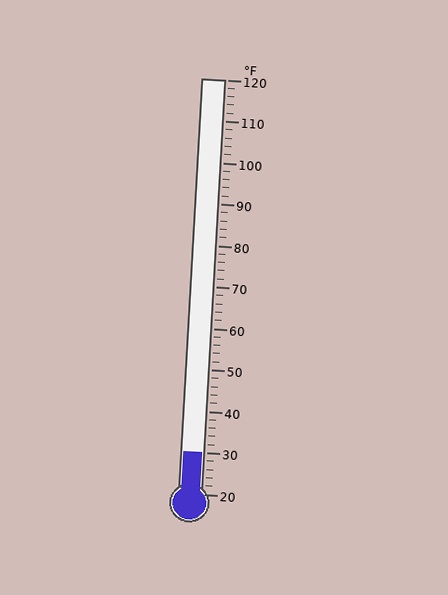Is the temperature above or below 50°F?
The temperature is below 50°F.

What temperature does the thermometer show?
The thermometer shows approximately 30°F.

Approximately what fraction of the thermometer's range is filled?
The thermometer is filled to approximately 10% of its range.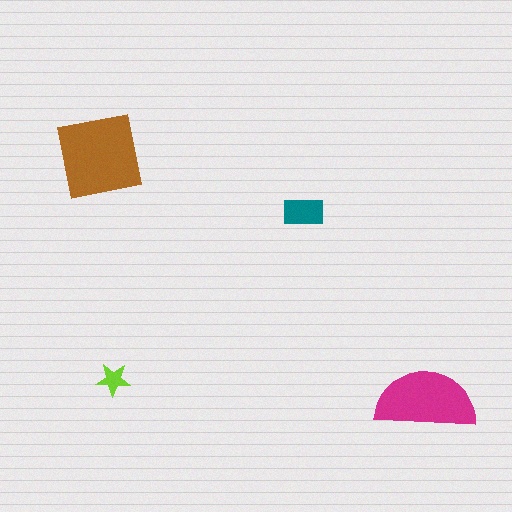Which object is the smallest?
The lime star.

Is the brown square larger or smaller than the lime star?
Larger.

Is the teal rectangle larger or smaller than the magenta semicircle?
Smaller.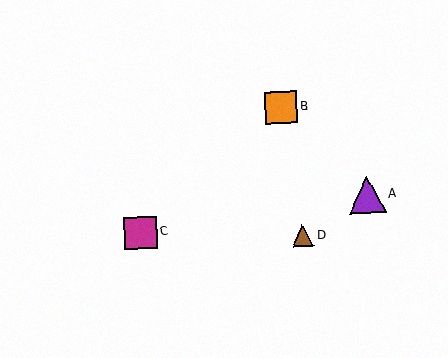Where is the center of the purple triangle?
The center of the purple triangle is at (367, 195).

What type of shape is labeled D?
Shape D is a brown triangle.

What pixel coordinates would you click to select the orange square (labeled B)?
Click at (281, 107) to select the orange square B.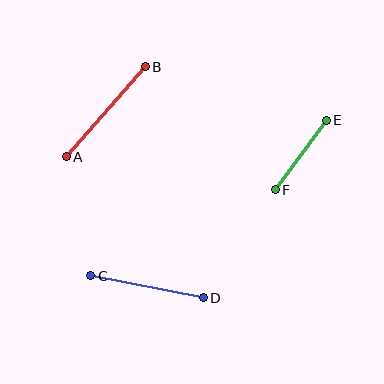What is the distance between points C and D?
The distance is approximately 115 pixels.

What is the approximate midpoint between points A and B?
The midpoint is at approximately (106, 112) pixels.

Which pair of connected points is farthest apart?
Points A and B are farthest apart.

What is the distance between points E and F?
The distance is approximately 86 pixels.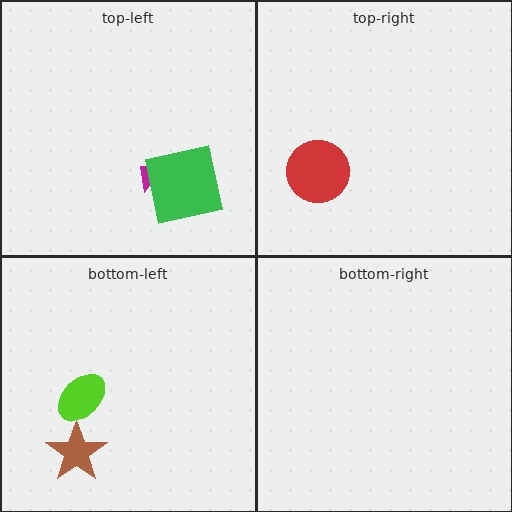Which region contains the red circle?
The top-right region.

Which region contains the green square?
The top-left region.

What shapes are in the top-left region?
The magenta arrow, the green square.